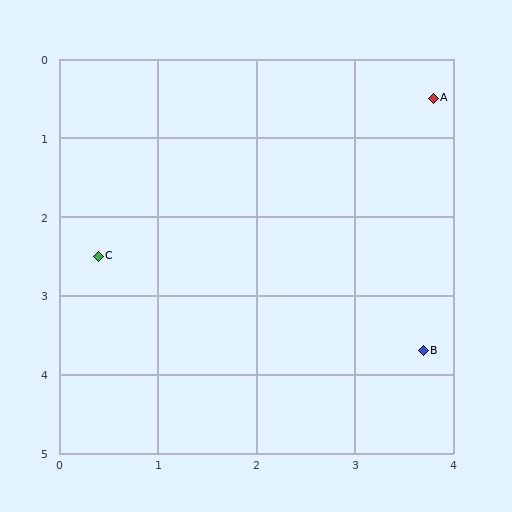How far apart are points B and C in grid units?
Points B and C are about 3.5 grid units apart.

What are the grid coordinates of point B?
Point B is at approximately (3.7, 3.7).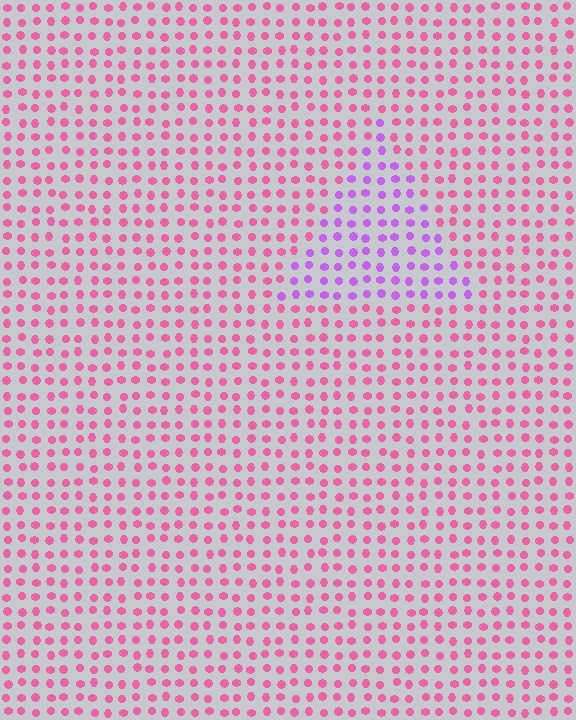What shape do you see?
I see a triangle.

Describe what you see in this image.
The image is filled with small pink elements in a uniform arrangement. A triangle-shaped region is visible where the elements are tinted to a slightly different hue, forming a subtle color boundary.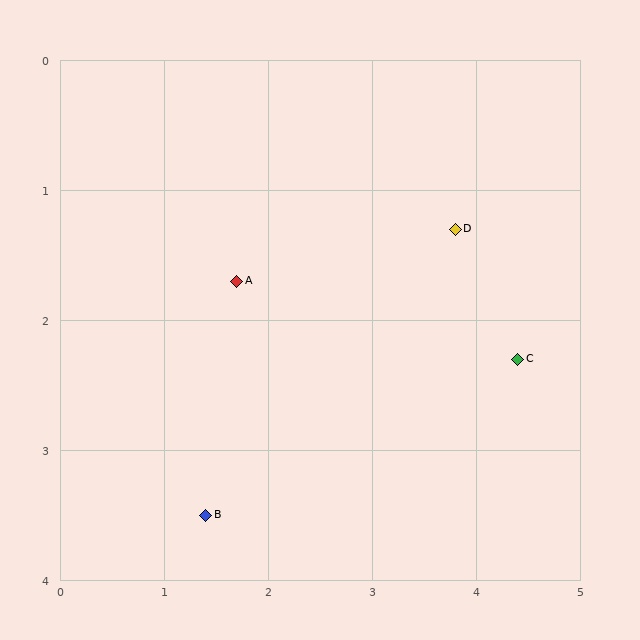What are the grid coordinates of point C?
Point C is at approximately (4.4, 2.3).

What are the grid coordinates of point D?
Point D is at approximately (3.8, 1.3).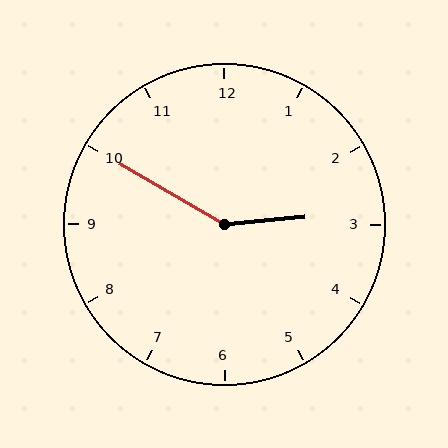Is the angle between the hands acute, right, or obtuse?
It is obtuse.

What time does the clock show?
2:50.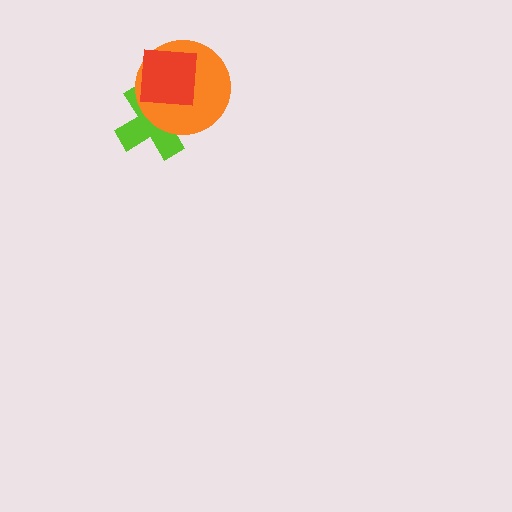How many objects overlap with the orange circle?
2 objects overlap with the orange circle.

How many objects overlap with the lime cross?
2 objects overlap with the lime cross.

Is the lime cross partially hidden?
Yes, it is partially covered by another shape.